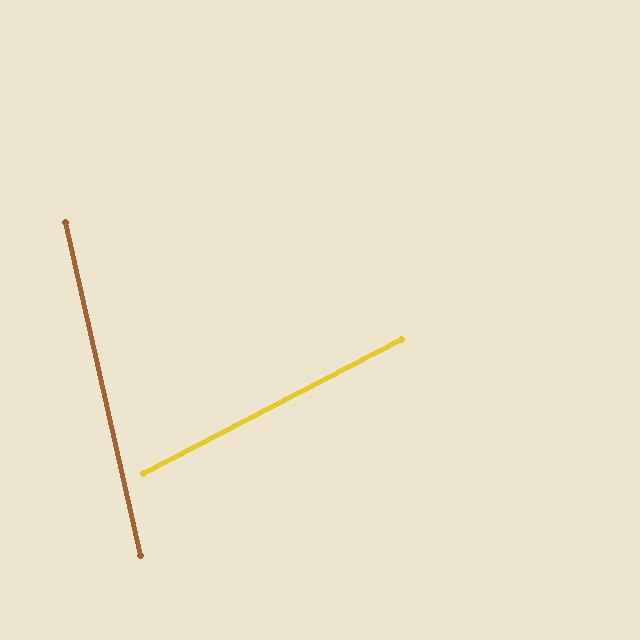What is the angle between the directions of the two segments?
Approximately 75 degrees.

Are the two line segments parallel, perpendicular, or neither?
Neither parallel nor perpendicular — they differ by about 75°.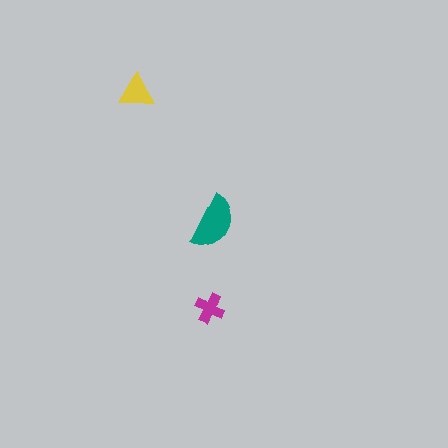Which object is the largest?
The teal semicircle.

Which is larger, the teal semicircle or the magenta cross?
The teal semicircle.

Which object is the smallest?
The magenta cross.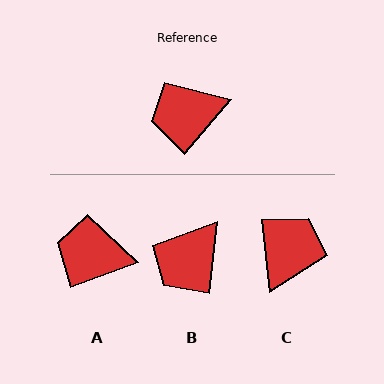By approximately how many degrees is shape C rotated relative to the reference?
Approximately 133 degrees clockwise.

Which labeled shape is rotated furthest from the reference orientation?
C, about 133 degrees away.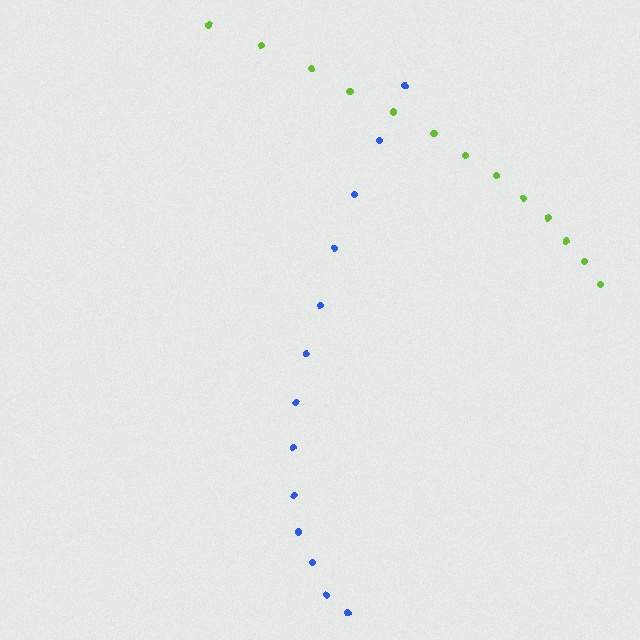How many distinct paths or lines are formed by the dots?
There are 2 distinct paths.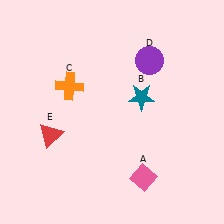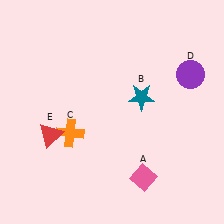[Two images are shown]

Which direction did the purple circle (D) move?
The purple circle (D) moved right.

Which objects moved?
The objects that moved are: the orange cross (C), the purple circle (D).